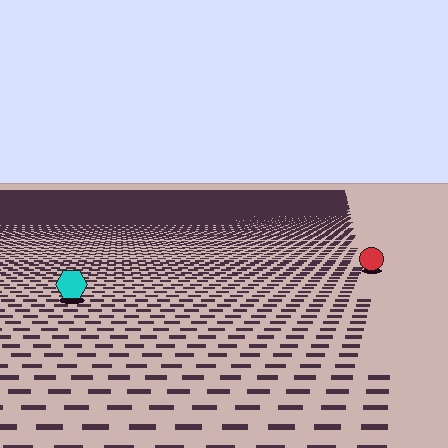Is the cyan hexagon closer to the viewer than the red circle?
Yes. The cyan hexagon is closer — you can tell from the texture gradient: the ground texture is coarser near it.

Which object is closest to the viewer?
The cyan hexagon is closest. The texture marks near it are larger and more spread out.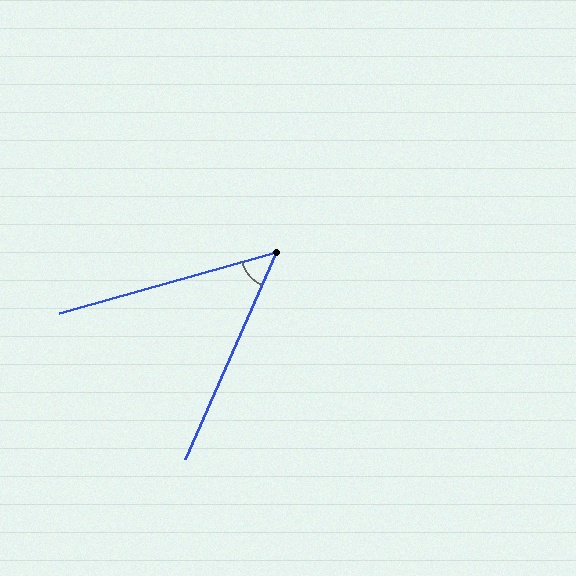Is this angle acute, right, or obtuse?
It is acute.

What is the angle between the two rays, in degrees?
Approximately 51 degrees.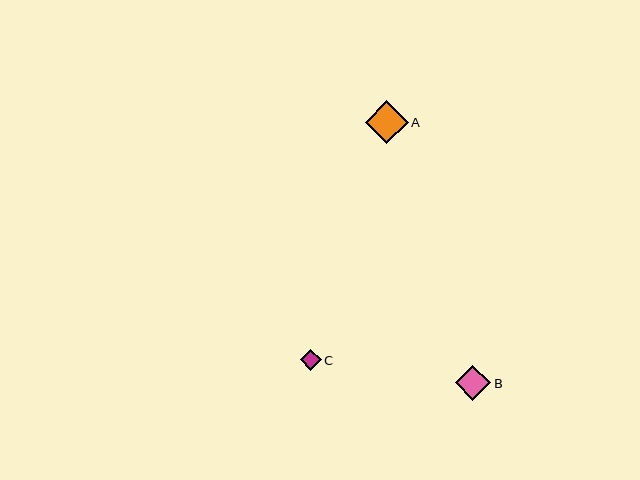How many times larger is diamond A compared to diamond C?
Diamond A is approximately 2.0 times the size of diamond C.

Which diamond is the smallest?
Diamond C is the smallest with a size of approximately 21 pixels.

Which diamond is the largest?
Diamond A is the largest with a size of approximately 43 pixels.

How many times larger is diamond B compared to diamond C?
Diamond B is approximately 1.7 times the size of diamond C.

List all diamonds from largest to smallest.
From largest to smallest: A, B, C.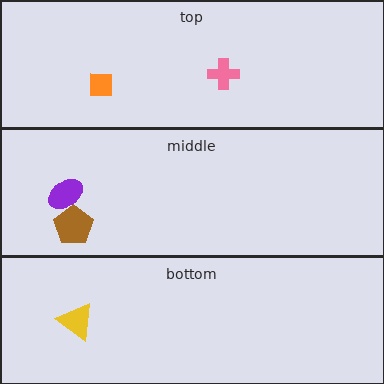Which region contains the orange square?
The top region.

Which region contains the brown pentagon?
The middle region.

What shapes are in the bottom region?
The yellow triangle.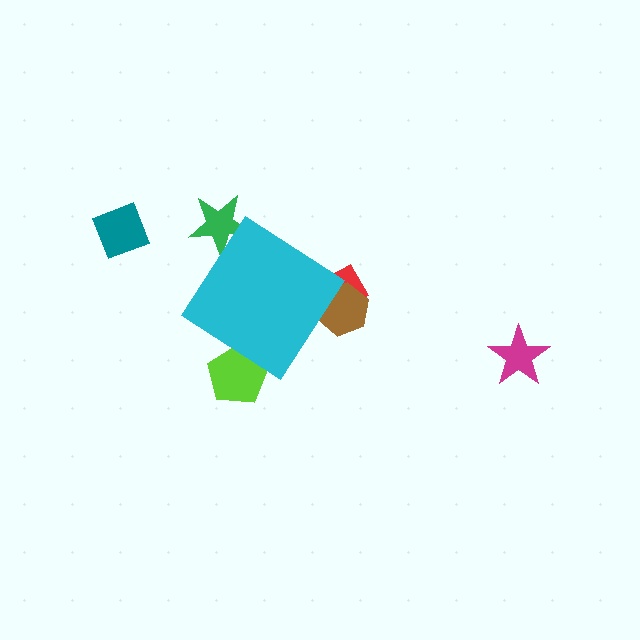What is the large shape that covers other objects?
A cyan diamond.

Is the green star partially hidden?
Yes, the green star is partially hidden behind the cyan diamond.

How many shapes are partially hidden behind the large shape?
4 shapes are partially hidden.